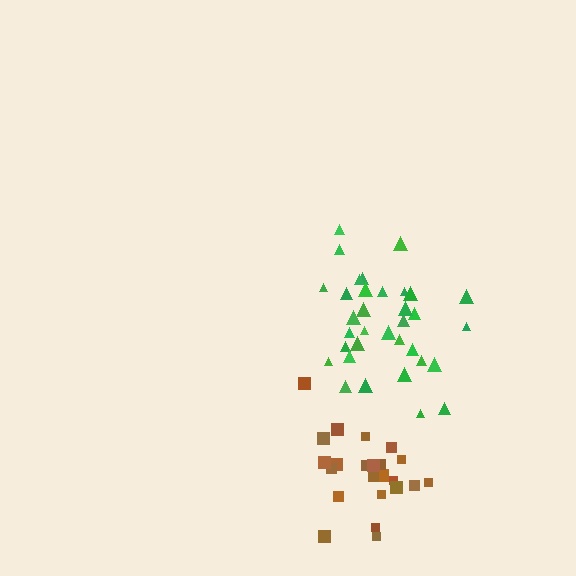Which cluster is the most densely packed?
Green.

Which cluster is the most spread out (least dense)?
Brown.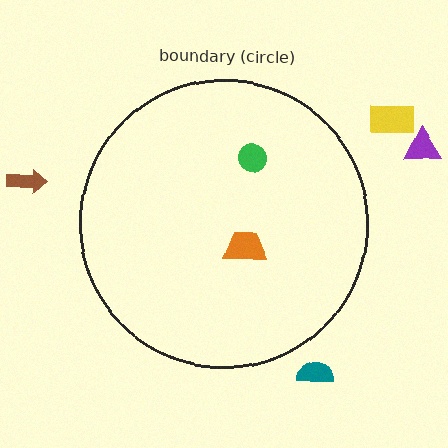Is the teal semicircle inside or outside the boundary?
Outside.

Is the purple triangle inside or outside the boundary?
Outside.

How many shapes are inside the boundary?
2 inside, 4 outside.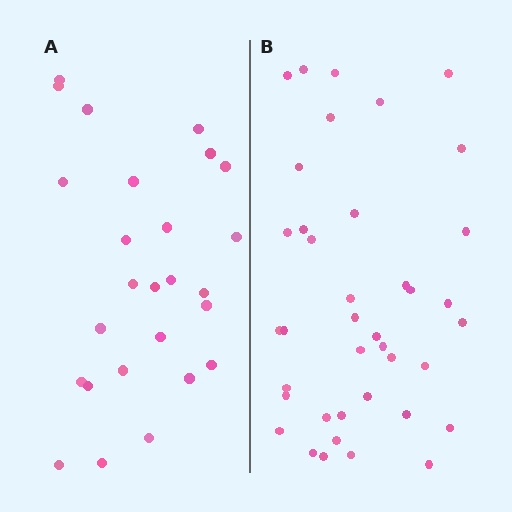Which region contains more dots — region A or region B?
Region B (the right region) has more dots.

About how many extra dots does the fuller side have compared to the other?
Region B has approximately 15 more dots than region A.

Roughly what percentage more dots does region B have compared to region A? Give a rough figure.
About 50% more.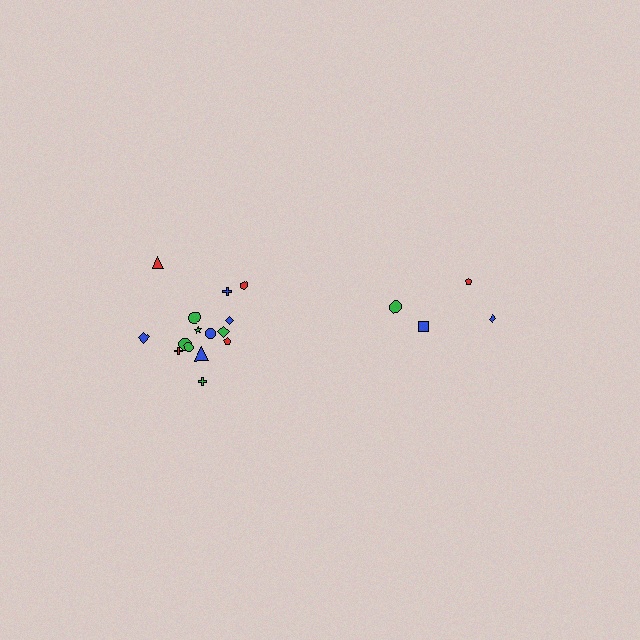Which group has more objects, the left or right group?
The left group.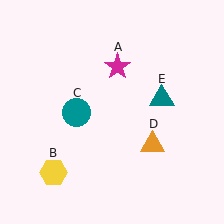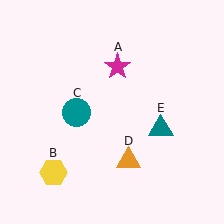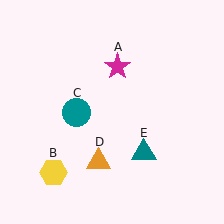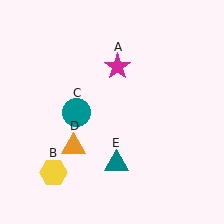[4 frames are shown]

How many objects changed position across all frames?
2 objects changed position: orange triangle (object D), teal triangle (object E).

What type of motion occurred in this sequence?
The orange triangle (object D), teal triangle (object E) rotated clockwise around the center of the scene.